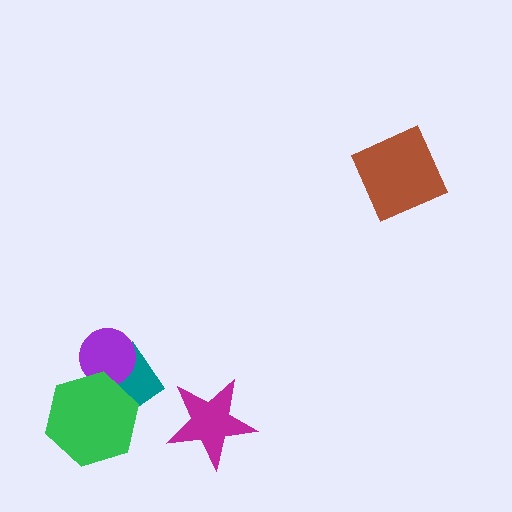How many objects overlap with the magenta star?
0 objects overlap with the magenta star.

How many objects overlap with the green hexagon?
2 objects overlap with the green hexagon.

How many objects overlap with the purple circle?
2 objects overlap with the purple circle.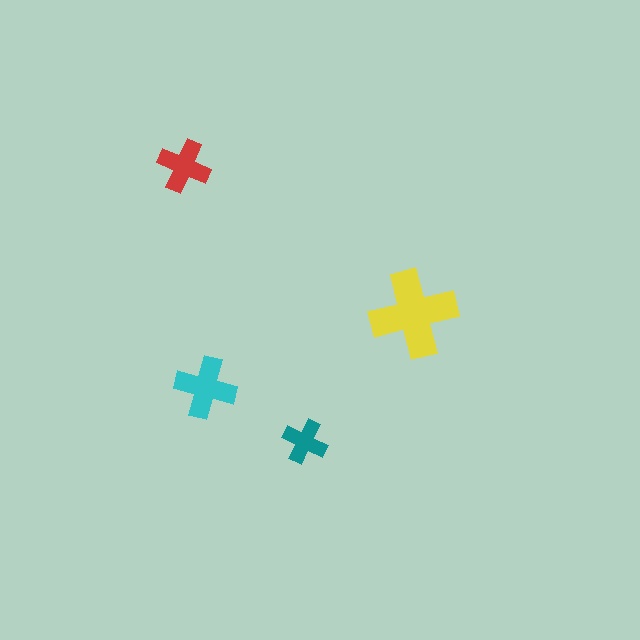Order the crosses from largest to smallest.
the yellow one, the cyan one, the red one, the teal one.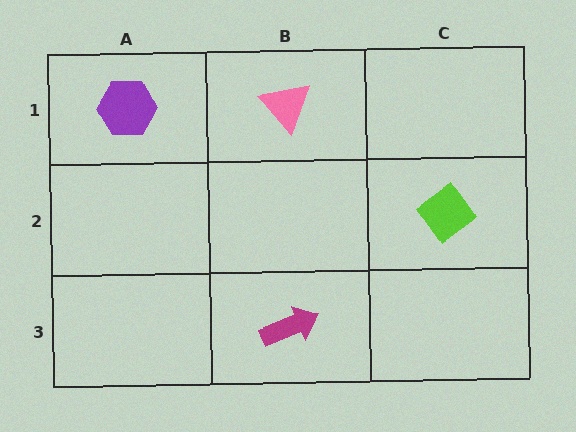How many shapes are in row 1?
2 shapes.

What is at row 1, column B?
A pink triangle.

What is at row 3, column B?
A magenta arrow.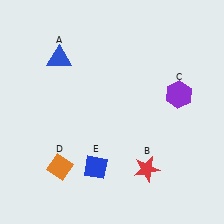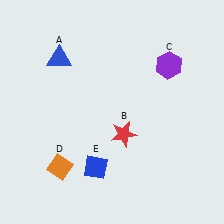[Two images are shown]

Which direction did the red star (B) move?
The red star (B) moved up.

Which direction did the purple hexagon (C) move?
The purple hexagon (C) moved up.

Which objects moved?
The objects that moved are: the red star (B), the purple hexagon (C).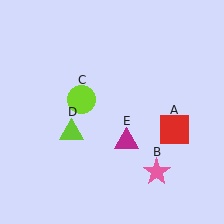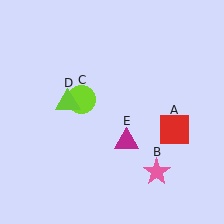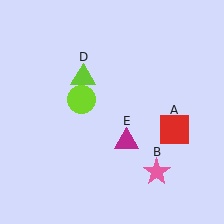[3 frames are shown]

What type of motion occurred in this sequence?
The lime triangle (object D) rotated clockwise around the center of the scene.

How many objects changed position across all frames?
1 object changed position: lime triangle (object D).